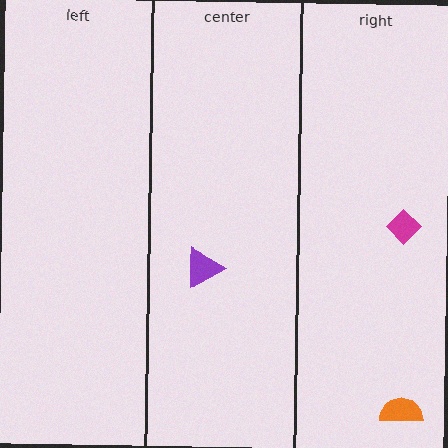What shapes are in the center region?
The purple triangle.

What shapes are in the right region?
The magenta diamond, the orange semicircle.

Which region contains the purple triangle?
The center region.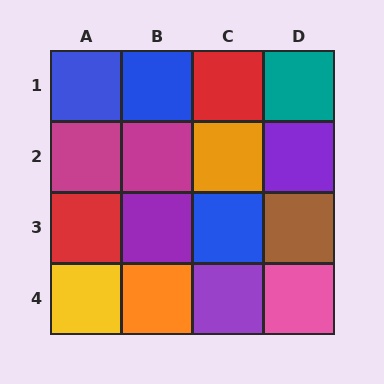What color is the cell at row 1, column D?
Teal.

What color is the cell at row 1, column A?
Blue.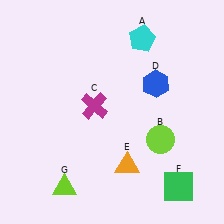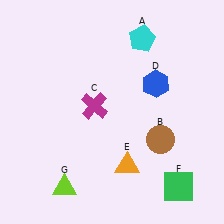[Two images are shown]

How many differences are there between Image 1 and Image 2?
There is 1 difference between the two images.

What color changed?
The circle (B) changed from lime in Image 1 to brown in Image 2.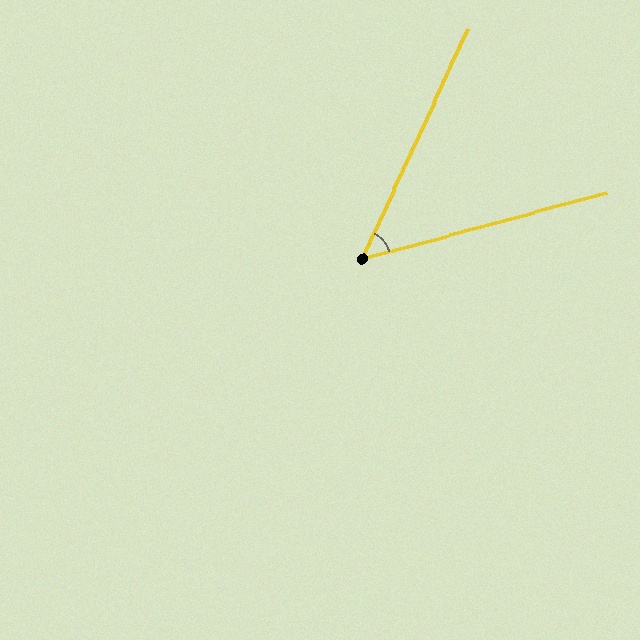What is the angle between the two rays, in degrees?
Approximately 50 degrees.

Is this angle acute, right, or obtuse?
It is acute.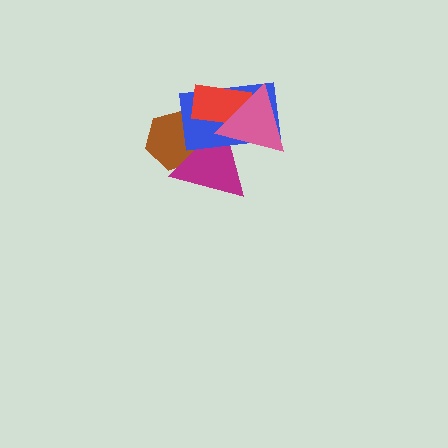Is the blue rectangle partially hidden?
Yes, it is partially covered by another shape.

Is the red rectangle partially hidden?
Yes, it is partially covered by another shape.